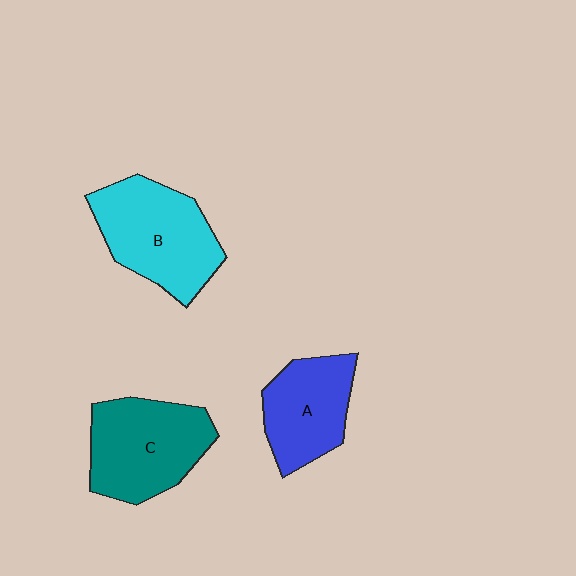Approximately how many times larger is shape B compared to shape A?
Approximately 1.3 times.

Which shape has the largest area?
Shape B (cyan).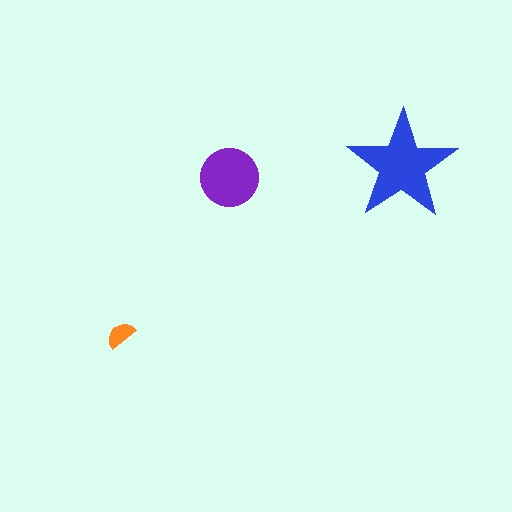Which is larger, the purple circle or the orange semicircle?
The purple circle.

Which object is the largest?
The blue star.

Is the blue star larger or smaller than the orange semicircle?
Larger.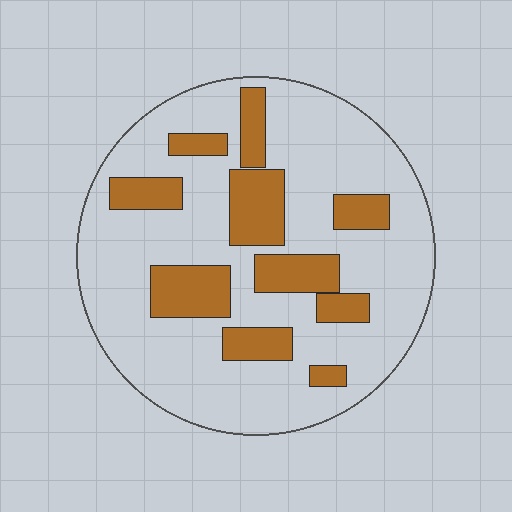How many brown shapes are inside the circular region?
10.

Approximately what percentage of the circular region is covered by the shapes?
Approximately 25%.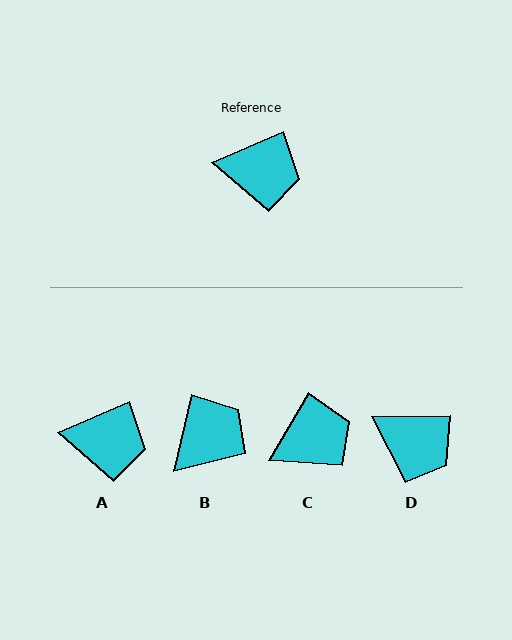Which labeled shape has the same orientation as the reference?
A.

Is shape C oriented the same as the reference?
No, it is off by about 36 degrees.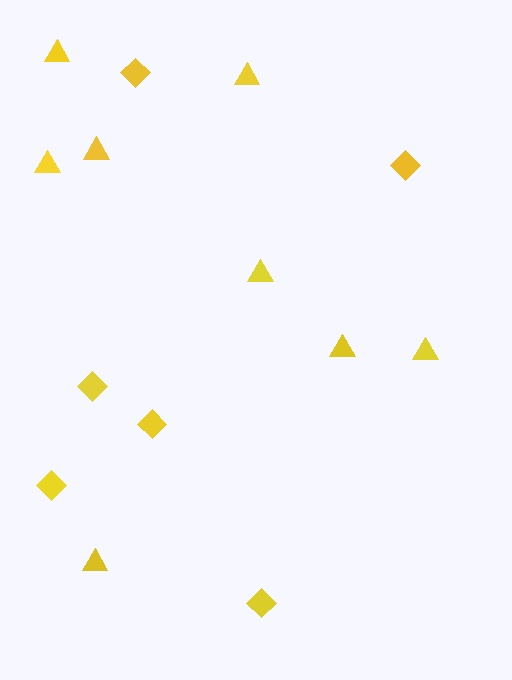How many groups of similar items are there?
There are 2 groups: one group of triangles (8) and one group of diamonds (6).